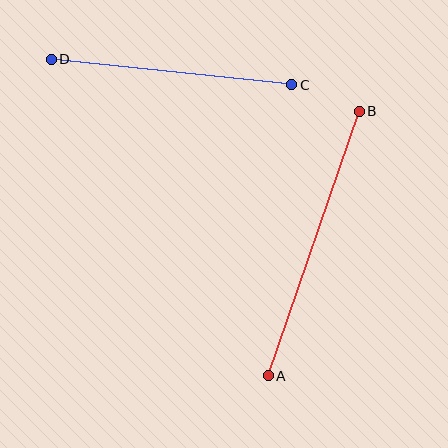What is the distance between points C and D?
The distance is approximately 242 pixels.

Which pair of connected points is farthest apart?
Points A and B are farthest apart.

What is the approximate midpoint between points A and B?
The midpoint is at approximately (314, 243) pixels.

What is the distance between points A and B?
The distance is approximately 279 pixels.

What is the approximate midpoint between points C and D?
The midpoint is at approximately (172, 72) pixels.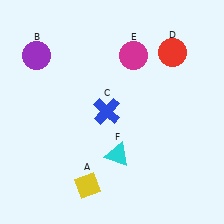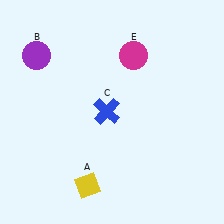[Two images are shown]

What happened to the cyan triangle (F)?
The cyan triangle (F) was removed in Image 2. It was in the bottom-right area of Image 1.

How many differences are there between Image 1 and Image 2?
There are 2 differences between the two images.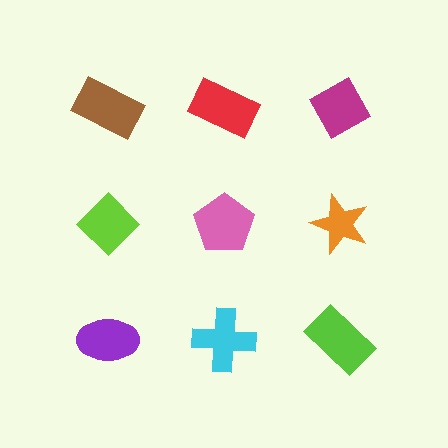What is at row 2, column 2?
A pink pentagon.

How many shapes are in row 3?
3 shapes.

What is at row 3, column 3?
A lime rectangle.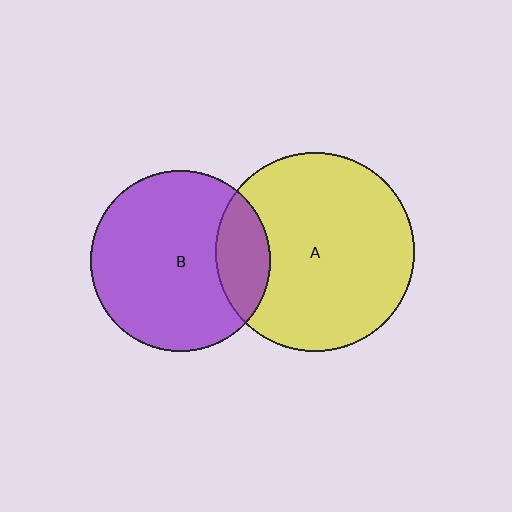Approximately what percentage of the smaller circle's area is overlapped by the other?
Approximately 20%.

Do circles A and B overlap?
Yes.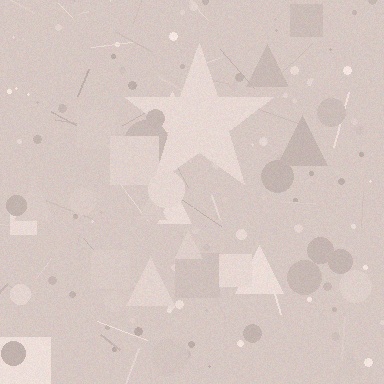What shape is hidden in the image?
A star is hidden in the image.